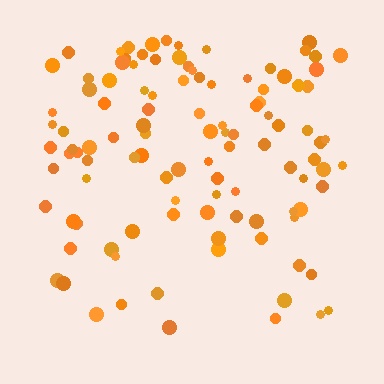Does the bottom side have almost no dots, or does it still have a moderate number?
Still a moderate number, just noticeably fewer than the top.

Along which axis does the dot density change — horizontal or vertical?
Vertical.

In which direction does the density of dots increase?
From bottom to top, with the top side densest.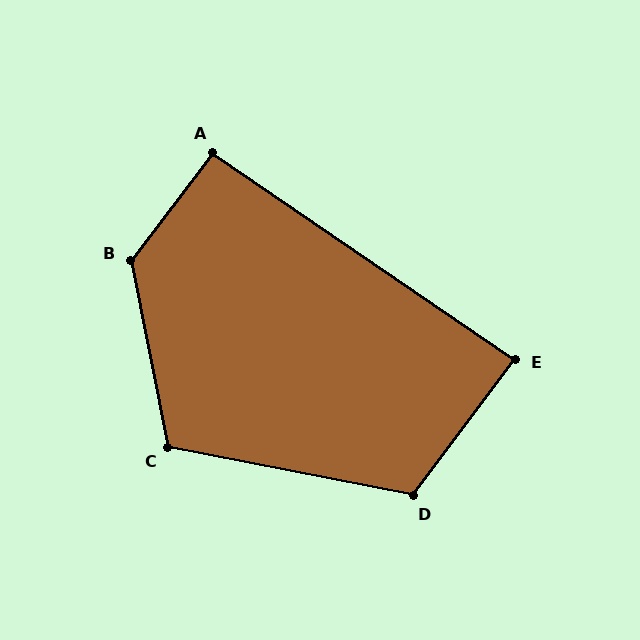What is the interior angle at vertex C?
Approximately 112 degrees (obtuse).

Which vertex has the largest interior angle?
B, at approximately 131 degrees.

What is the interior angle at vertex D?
Approximately 116 degrees (obtuse).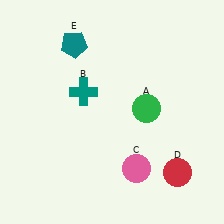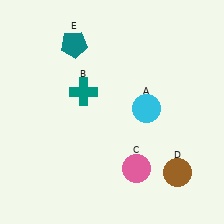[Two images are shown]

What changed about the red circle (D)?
In Image 1, D is red. In Image 2, it changed to brown.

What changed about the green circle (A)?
In Image 1, A is green. In Image 2, it changed to cyan.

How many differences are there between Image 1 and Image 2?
There are 2 differences between the two images.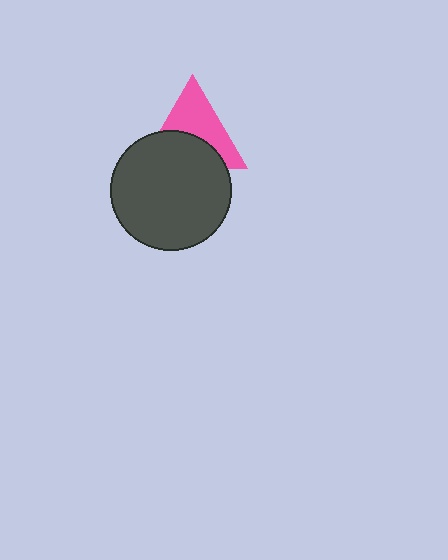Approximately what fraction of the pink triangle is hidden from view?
Roughly 47% of the pink triangle is hidden behind the dark gray circle.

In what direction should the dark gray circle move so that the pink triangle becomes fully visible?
The dark gray circle should move down. That is the shortest direction to clear the overlap and leave the pink triangle fully visible.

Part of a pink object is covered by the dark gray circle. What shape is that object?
It is a triangle.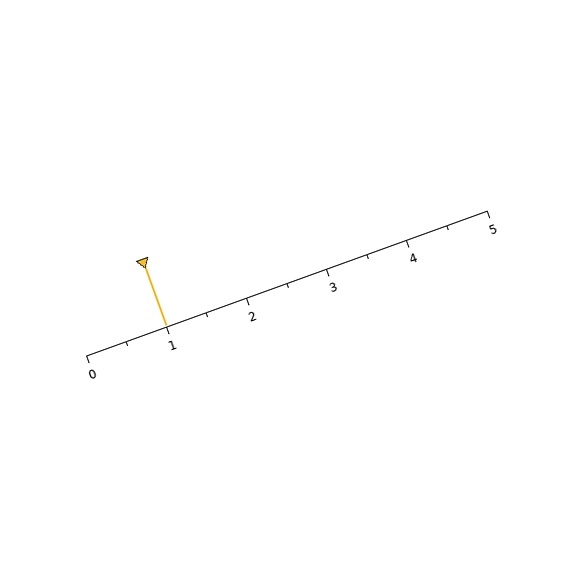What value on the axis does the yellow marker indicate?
The marker indicates approximately 1.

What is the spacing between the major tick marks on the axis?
The major ticks are spaced 1 apart.